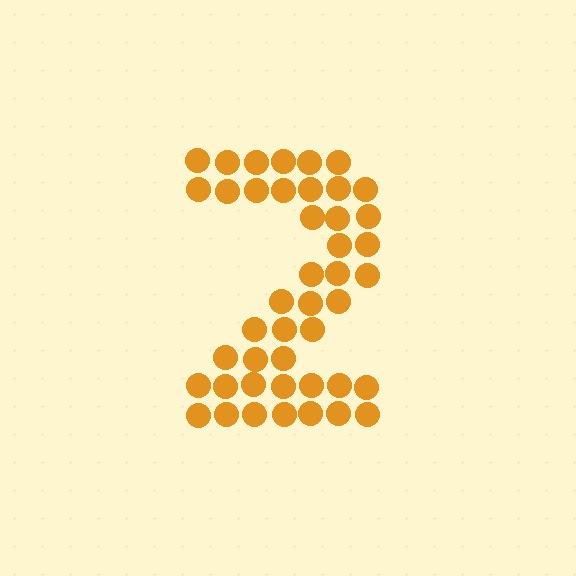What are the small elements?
The small elements are circles.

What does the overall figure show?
The overall figure shows the digit 2.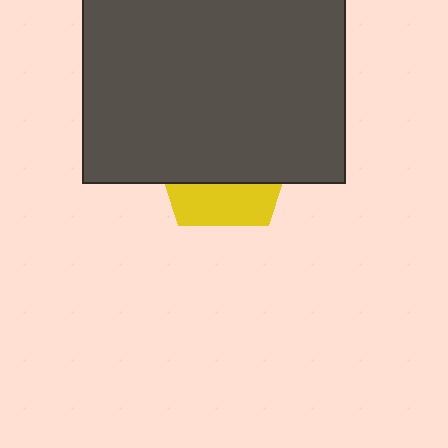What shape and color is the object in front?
The object in front is a dark gray rectangle.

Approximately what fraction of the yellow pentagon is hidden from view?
Roughly 69% of the yellow pentagon is hidden behind the dark gray rectangle.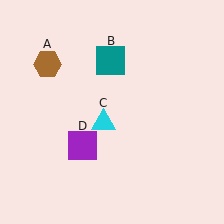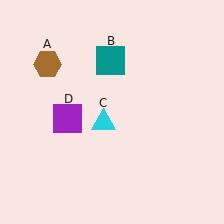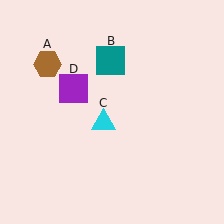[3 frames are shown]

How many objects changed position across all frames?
1 object changed position: purple square (object D).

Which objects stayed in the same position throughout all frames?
Brown hexagon (object A) and teal square (object B) and cyan triangle (object C) remained stationary.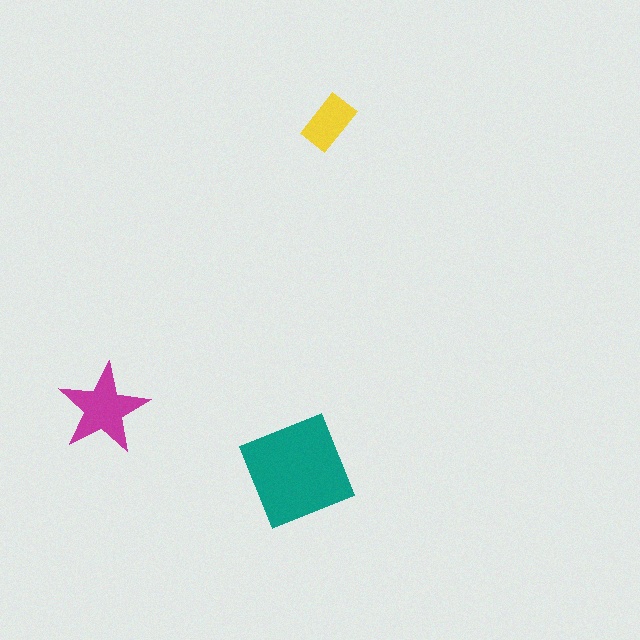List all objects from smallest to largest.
The yellow rectangle, the magenta star, the teal diamond.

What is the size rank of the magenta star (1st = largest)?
2nd.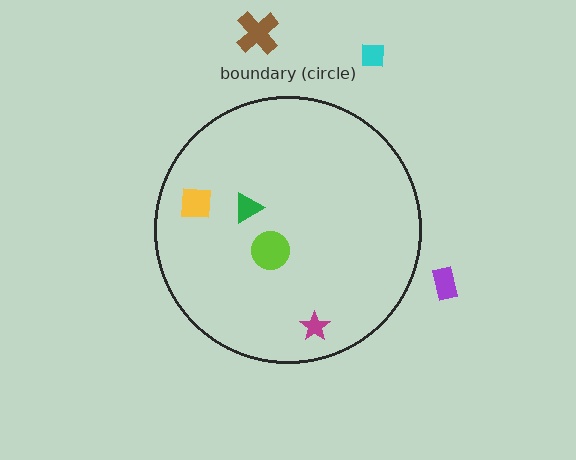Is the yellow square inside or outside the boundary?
Inside.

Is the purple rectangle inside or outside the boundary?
Outside.